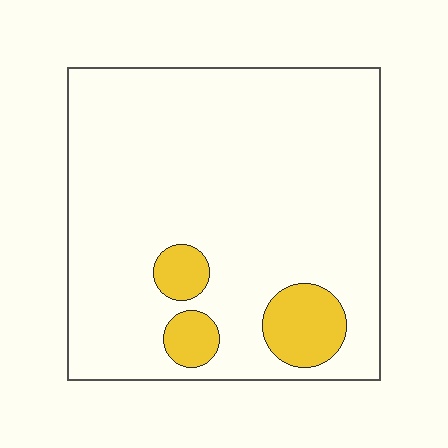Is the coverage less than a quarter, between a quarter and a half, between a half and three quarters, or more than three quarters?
Less than a quarter.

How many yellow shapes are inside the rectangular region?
3.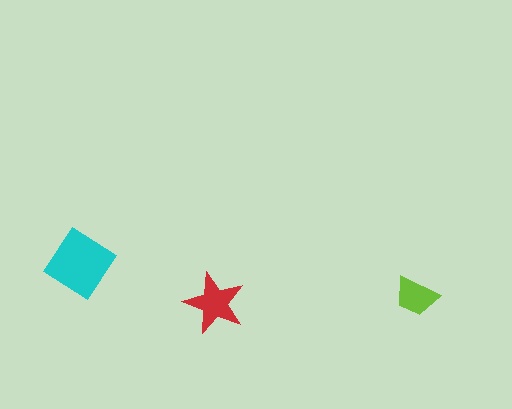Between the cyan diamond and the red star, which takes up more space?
The cyan diamond.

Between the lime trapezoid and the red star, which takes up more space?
The red star.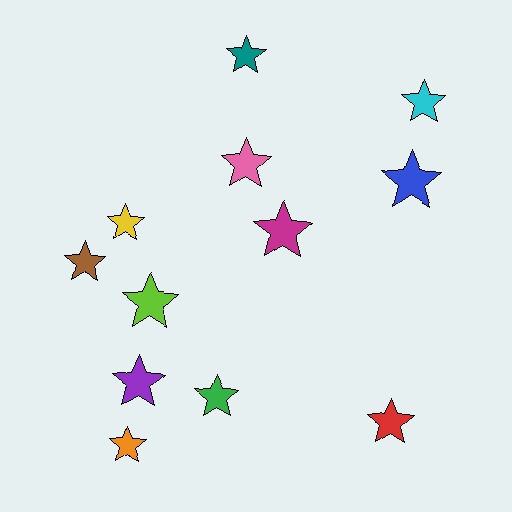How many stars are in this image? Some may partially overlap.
There are 12 stars.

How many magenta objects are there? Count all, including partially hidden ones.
There is 1 magenta object.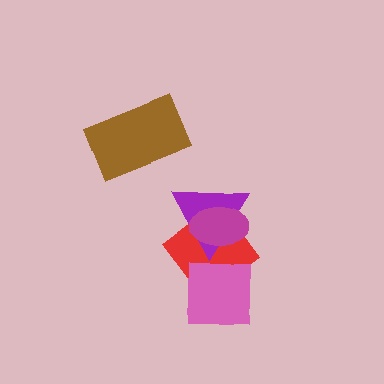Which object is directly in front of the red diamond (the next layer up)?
The purple triangle is directly in front of the red diamond.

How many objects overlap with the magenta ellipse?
2 objects overlap with the magenta ellipse.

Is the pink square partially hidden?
No, no other shape covers it.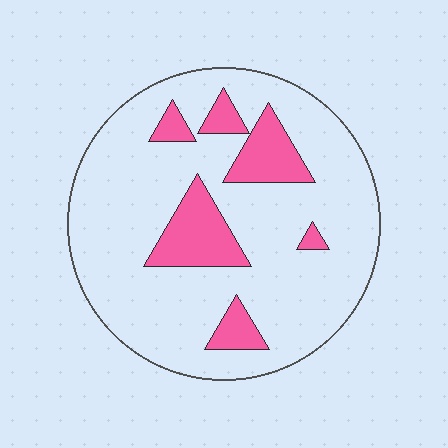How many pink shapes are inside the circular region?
6.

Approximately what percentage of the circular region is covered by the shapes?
Approximately 20%.